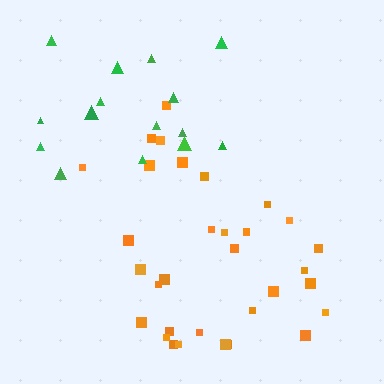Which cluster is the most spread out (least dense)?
Green.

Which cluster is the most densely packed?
Orange.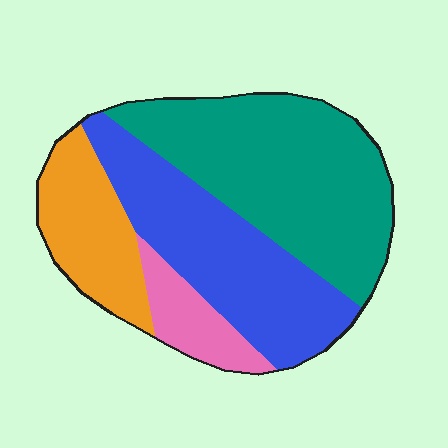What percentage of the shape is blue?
Blue takes up about one third (1/3) of the shape.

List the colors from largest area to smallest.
From largest to smallest: teal, blue, orange, pink.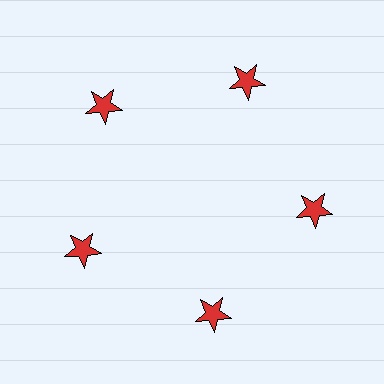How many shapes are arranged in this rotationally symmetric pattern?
There are 5 shapes, arranged in 5 groups of 1.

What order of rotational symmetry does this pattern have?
This pattern has 5-fold rotational symmetry.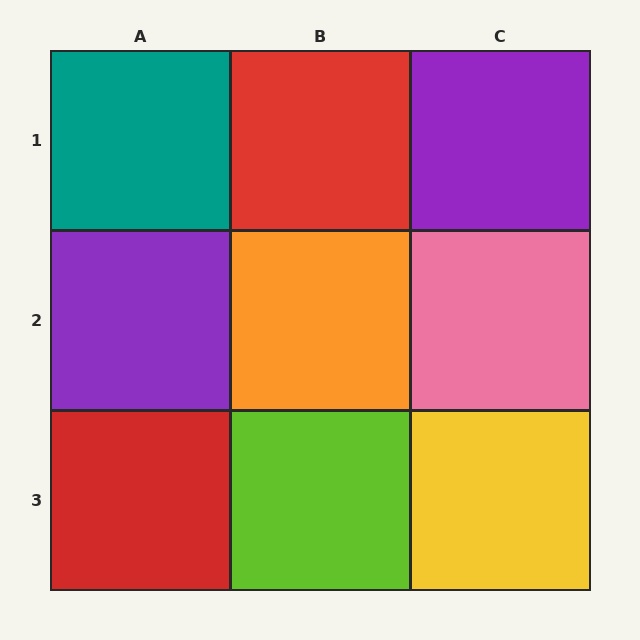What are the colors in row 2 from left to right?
Purple, orange, pink.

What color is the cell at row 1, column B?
Red.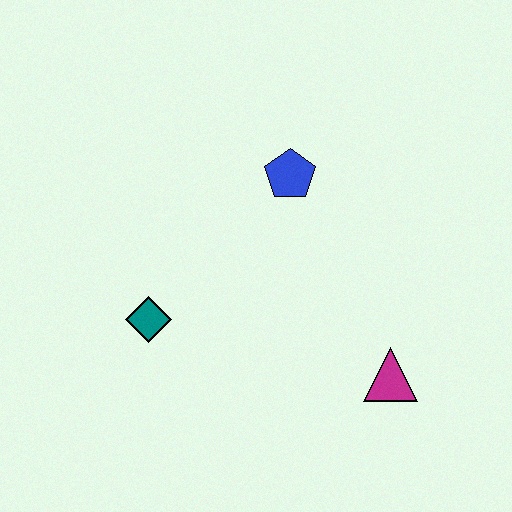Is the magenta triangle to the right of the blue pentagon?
Yes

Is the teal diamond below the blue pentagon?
Yes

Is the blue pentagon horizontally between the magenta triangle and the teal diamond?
Yes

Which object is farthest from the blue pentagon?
The magenta triangle is farthest from the blue pentagon.